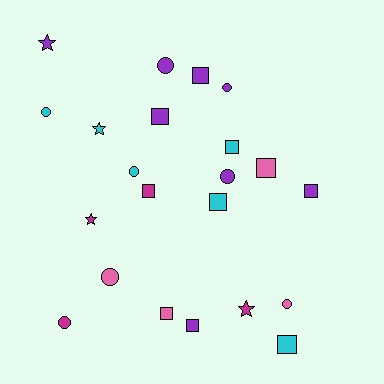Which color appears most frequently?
Purple, with 8 objects.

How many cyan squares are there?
There are 3 cyan squares.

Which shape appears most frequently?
Square, with 10 objects.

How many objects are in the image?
There are 22 objects.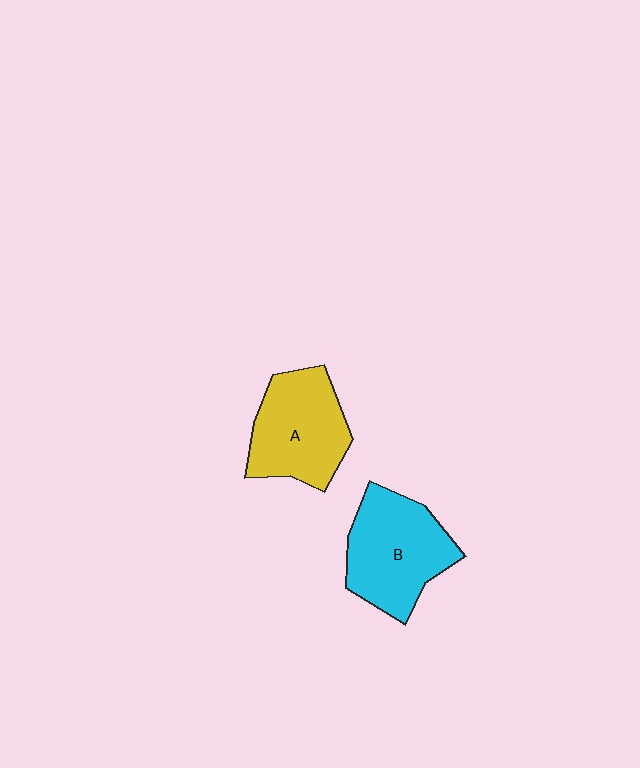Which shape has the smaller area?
Shape A (yellow).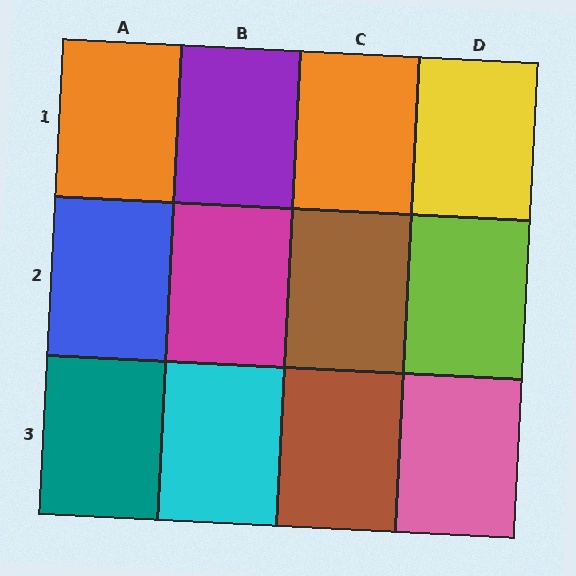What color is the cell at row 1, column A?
Orange.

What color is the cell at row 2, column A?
Blue.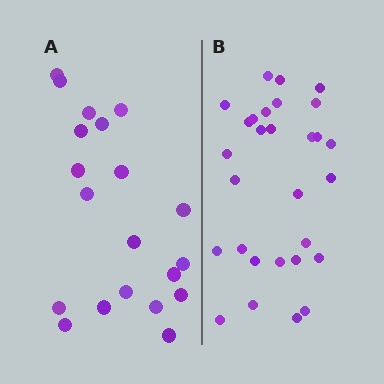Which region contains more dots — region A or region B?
Region B (the right region) has more dots.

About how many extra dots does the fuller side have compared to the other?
Region B has roughly 8 or so more dots than region A.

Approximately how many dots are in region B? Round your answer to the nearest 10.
About 30 dots. (The exact count is 29, which rounds to 30.)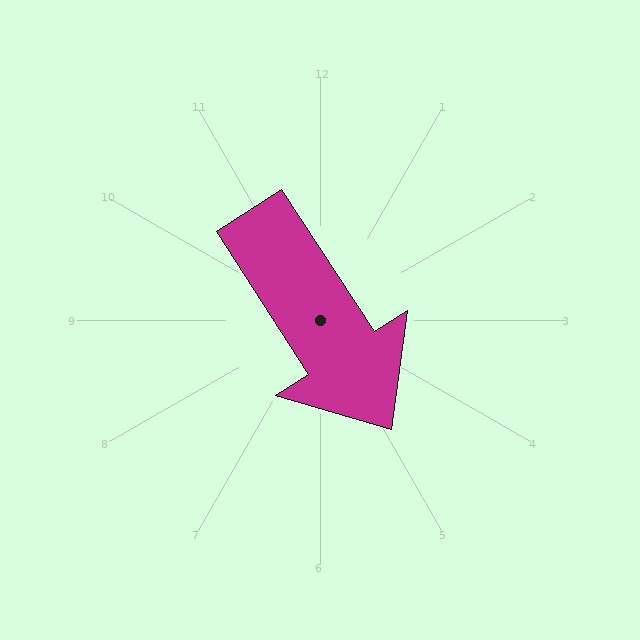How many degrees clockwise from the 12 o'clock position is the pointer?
Approximately 147 degrees.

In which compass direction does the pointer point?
Southeast.